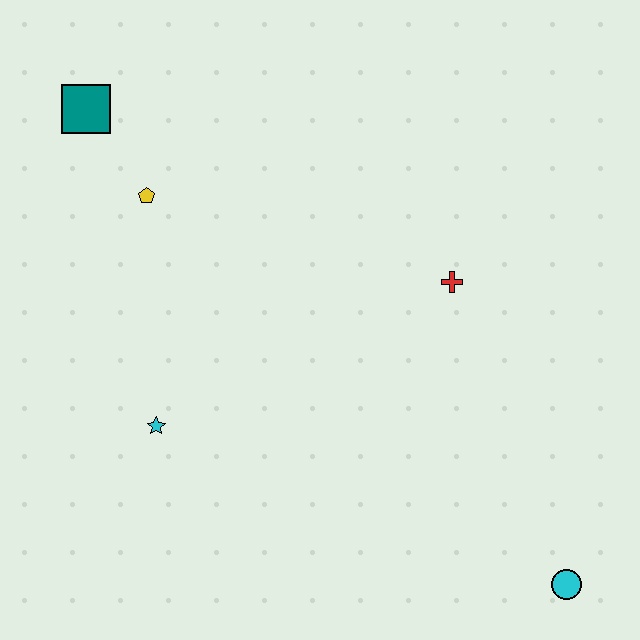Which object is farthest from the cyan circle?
The teal square is farthest from the cyan circle.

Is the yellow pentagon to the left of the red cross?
Yes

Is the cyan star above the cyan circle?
Yes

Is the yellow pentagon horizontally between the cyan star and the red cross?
No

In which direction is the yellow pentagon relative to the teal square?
The yellow pentagon is below the teal square.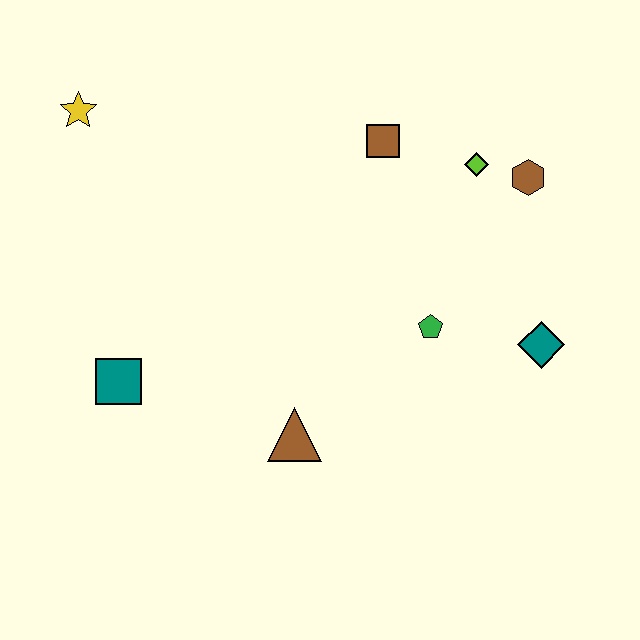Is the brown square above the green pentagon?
Yes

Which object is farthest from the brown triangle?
The yellow star is farthest from the brown triangle.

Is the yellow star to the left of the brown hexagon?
Yes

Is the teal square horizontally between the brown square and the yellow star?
Yes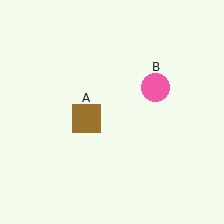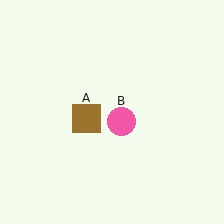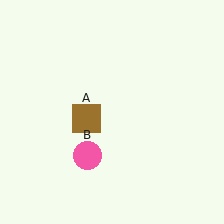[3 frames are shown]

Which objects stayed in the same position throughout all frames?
Brown square (object A) remained stationary.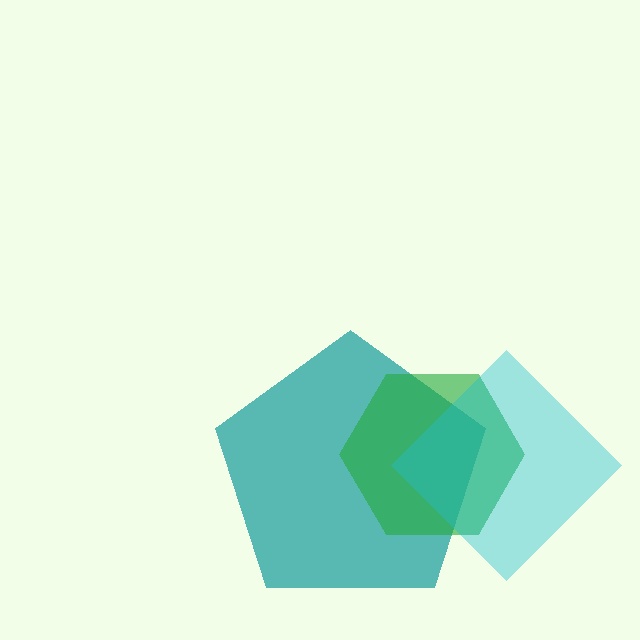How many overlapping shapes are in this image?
There are 3 overlapping shapes in the image.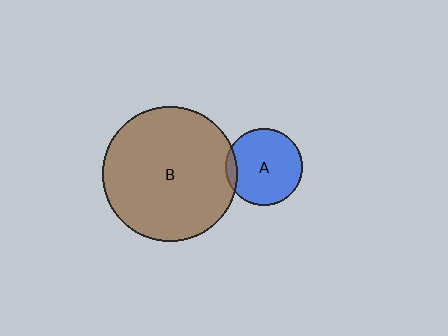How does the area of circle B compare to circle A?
Approximately 3.1 times.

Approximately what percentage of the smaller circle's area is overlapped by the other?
Approximately 10%.